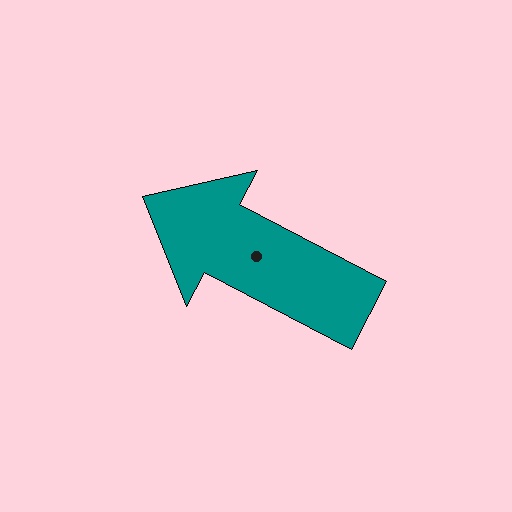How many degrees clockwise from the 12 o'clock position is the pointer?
Approximately 298 degrees.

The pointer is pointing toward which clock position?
Roughly 10 o'clock.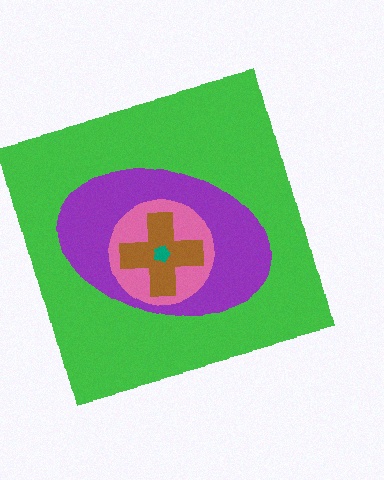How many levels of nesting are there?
5.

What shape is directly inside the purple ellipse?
The pink circle.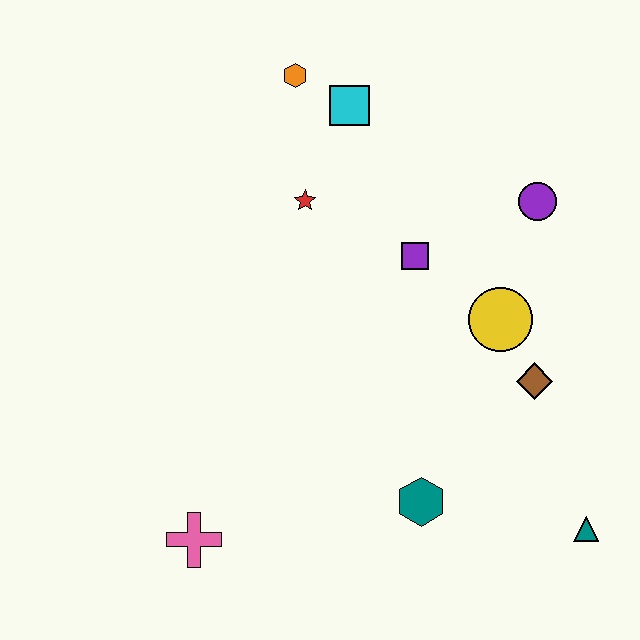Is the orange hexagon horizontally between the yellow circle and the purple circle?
No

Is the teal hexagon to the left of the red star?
No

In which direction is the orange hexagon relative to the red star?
The orange hexagon is above the red star.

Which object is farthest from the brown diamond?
The orange hexagon is farthest from the brown diamond.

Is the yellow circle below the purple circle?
Yes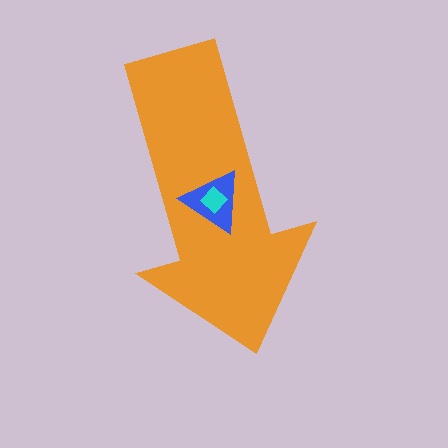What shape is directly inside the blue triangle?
The cyan diamond.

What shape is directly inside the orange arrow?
The blue triangle.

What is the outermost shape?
The orange arrow.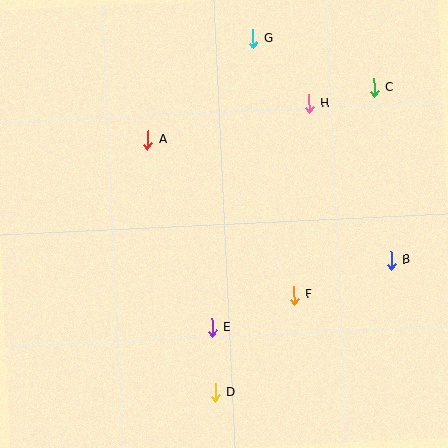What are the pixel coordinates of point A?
Point A is at (148, 140).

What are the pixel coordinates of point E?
Point E is at (212, 328).